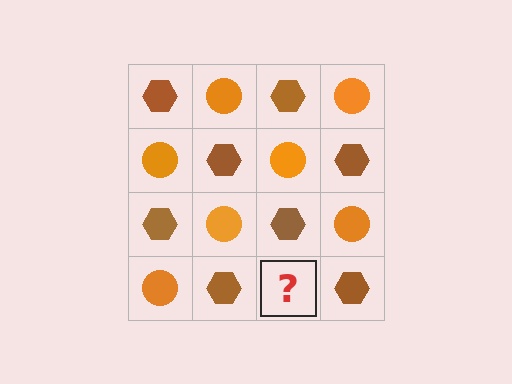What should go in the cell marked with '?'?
The missing cell should contain an orange circle.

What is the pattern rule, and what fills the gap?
The rule is that it alternates brown hexagon and orange circle in a checkerboard pattern. The gap should be filled with an orange circle.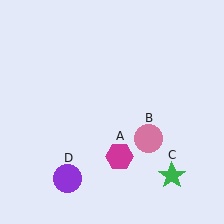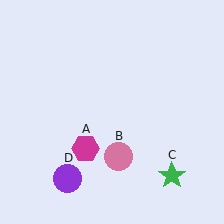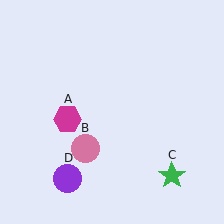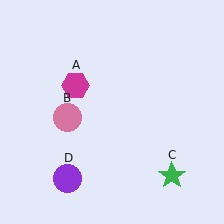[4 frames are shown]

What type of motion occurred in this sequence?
The magenta hexagon (object A), pink circle (object B) rotated clockwise around the center of the scene.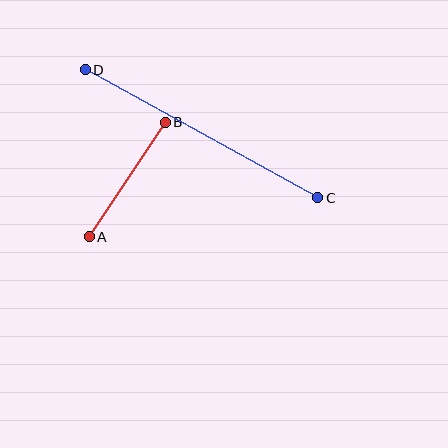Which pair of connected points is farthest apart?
Points C and D are farthest apart.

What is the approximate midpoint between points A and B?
The midpoint is at approximately (127, 180) pixels.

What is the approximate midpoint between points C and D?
The midpoint is at approximately (202, 134) pixels.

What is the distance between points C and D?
The distance is approximately 266 pixels.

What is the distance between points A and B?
The distance is approximately 137 pixels.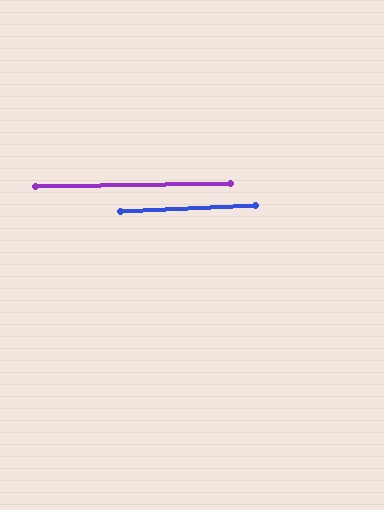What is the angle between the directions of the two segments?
Approximately 2 degrees.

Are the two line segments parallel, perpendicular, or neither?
Parallel — their directions differ by only 1.5°.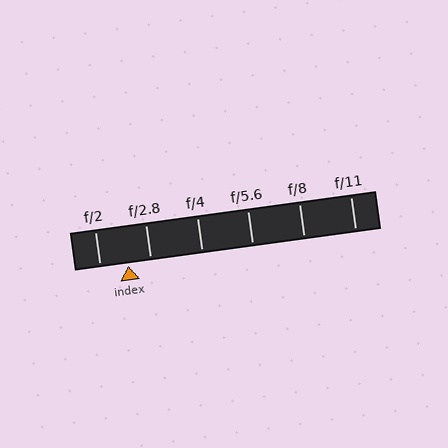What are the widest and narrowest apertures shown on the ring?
The widest aperture shown is f/2 and the narrowest is f/11.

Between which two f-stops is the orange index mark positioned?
The index mark is between f/2 and f/2.8.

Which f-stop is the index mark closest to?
The index mark is closest to f/2.8.